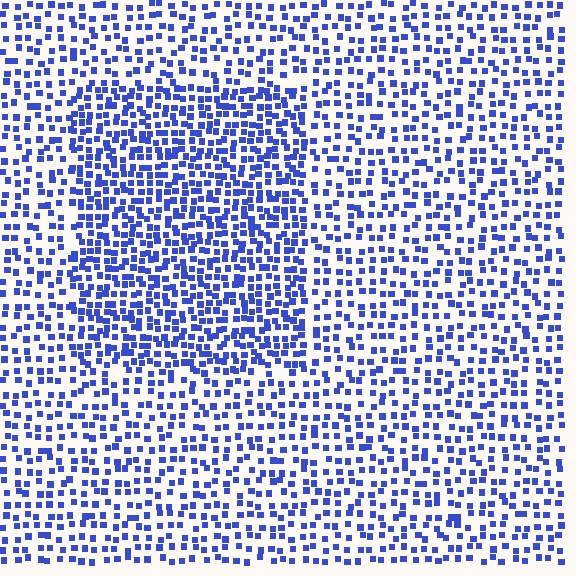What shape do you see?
I see a rectangle.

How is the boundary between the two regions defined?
The boundary is defined by a change in element density (approximately 1.7x ratio). All elements are the same color, size, and shape.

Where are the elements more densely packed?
The elements are more densely packed inside the rectangle boundary.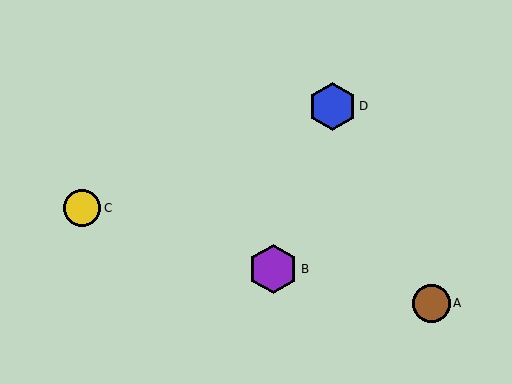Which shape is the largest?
The purple hexagon (labeled B) is the largest.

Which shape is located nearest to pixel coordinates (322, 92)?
The blue hexagon (labeled D) at (332, 106) is nearest to that location.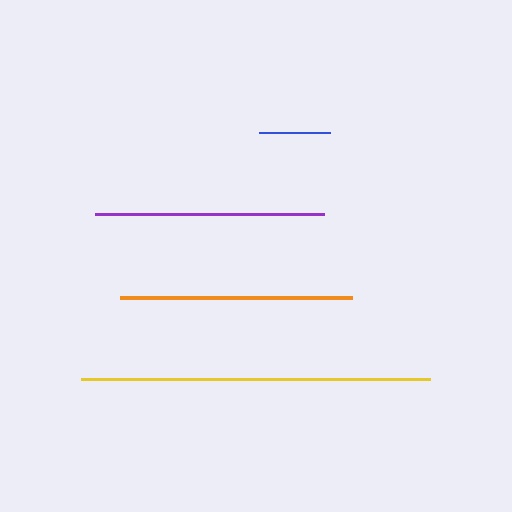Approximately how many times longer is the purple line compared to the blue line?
The purple line is approximately 3.2 times the length of the blue line.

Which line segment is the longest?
The yellow line is the longest at approximately 349 pixels.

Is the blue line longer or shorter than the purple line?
The purple line is longer than the blue line.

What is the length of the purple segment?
The purple segment is approximately 230 pixels long.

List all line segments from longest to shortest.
From longest to shortest: yellow, orange, purple, blue.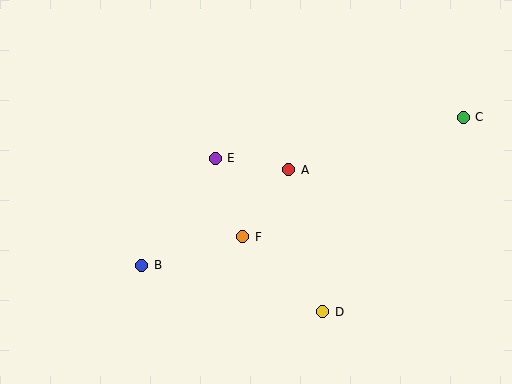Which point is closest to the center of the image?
Point A at (289, 170) is closest to the center.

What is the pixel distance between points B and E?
The distance between B and E is 130 pixels.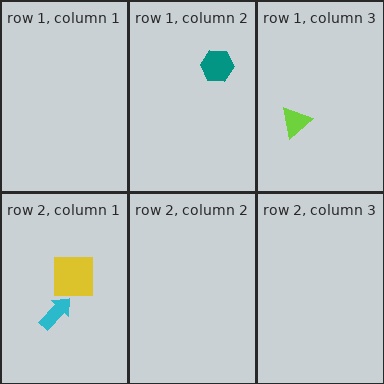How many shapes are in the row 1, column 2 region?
1.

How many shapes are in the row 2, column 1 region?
2.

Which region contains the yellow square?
The row 2, column 1 region.